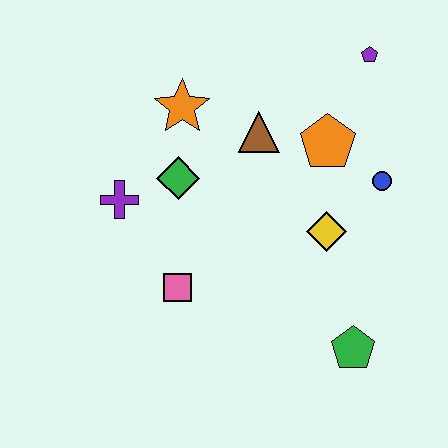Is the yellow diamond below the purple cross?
Yes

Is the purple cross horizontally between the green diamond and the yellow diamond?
No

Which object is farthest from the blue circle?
The purple cross is farthest from the blue circle.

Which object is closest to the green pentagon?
The yellow diamond is closest to the green pentagon.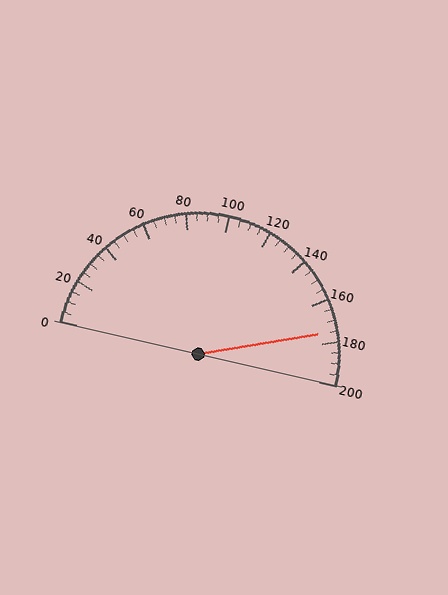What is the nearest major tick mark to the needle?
The nearest major tick mark is 180.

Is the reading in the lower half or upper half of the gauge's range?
The reading is in the upper half of the range (0 to 200).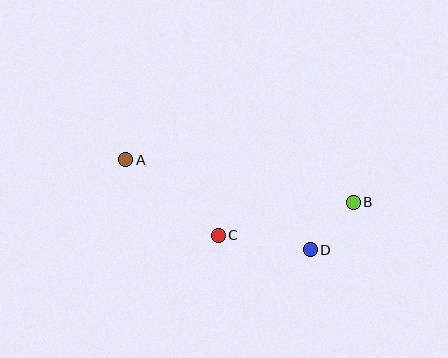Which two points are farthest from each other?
Points A and B are farthest from each other.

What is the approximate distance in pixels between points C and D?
The distance between C and D is approximately 93 pixels.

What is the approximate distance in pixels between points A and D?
The distance between A and D is approximately 205 pixels.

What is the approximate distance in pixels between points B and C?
The distance between B and C is approximately 139 pixels.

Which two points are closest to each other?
Points B and D are closest to each other.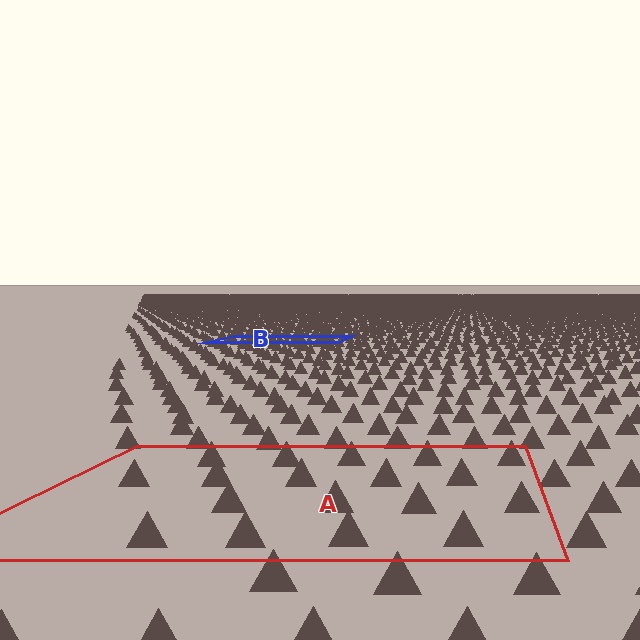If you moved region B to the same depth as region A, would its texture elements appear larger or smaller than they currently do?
They would appear larger. At a closer depth, the same texture elements are projected at a bigger on-screen size.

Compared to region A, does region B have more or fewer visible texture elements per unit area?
Region B has more texture elements per unit area — they are packed more densely because it is farther away.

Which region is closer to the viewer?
Region A is closer. The texture elements there are larger and more spread out.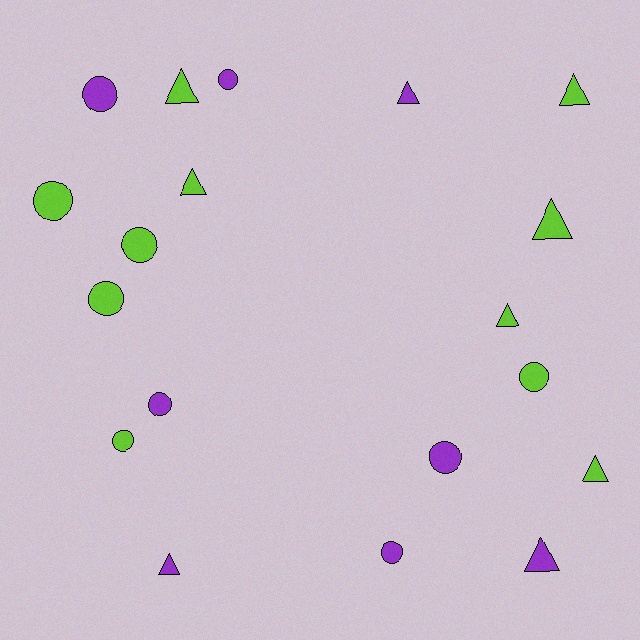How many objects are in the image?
There are 19 objects.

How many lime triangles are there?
There are 6 lime triangles.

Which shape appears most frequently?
Circle, with 10 objects.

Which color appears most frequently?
Lime, with 11 objects.